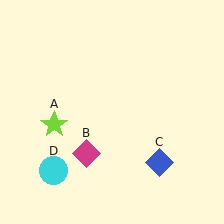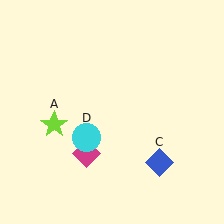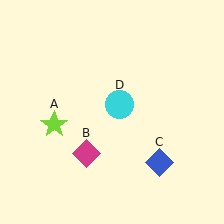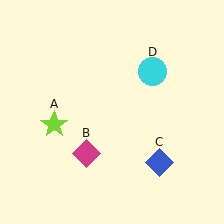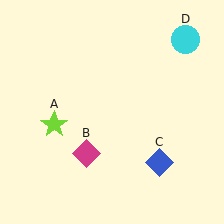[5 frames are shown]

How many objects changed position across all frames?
1 object changed position: cyan circle (object D).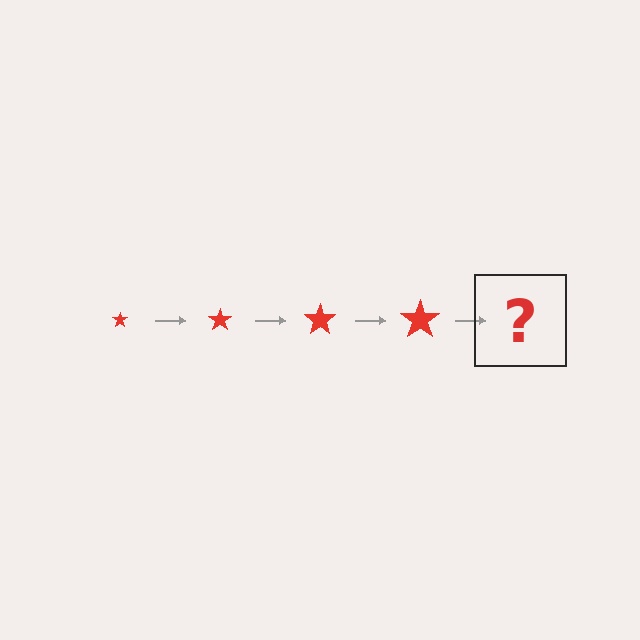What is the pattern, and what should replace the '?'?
The pattern is that the star gets progressively larger each step. The '?' should be a red star, larger than the previous one.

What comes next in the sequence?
The next element should be a red star, larger than the previous one.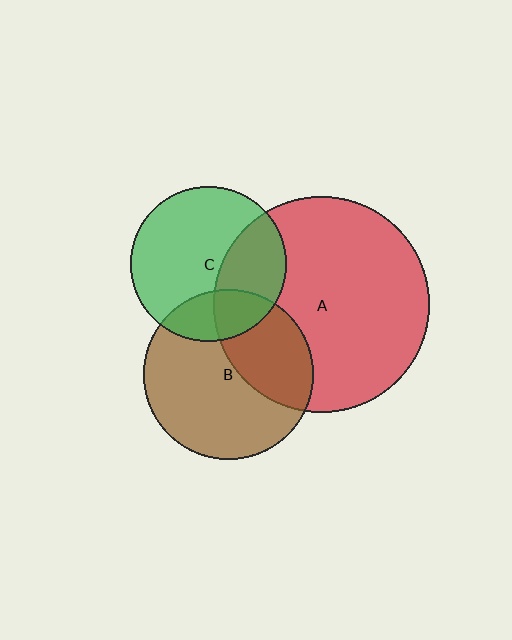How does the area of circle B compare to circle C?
Approximately 1.2 times.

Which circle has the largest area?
Circle A (red).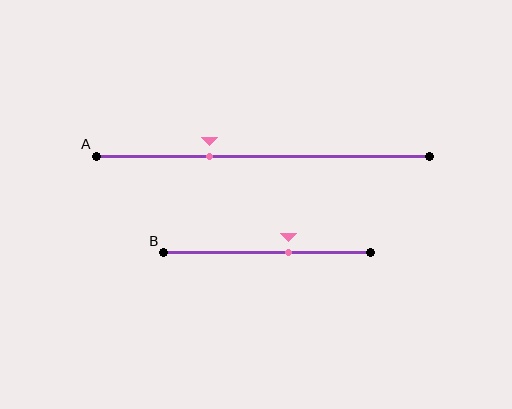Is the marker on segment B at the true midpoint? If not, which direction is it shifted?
No, the marker on segment B is shifted to the right by about 10% of the segment length.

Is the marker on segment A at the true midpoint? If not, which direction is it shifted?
No, the marker on segment A is shifted to the left by about 16% of the segment length.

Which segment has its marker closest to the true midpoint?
Segment B has its marker closest to the true midpoint.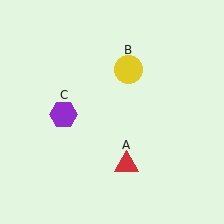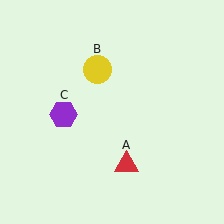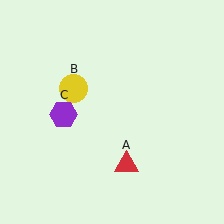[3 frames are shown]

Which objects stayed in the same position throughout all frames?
Red triangle (object A) and purple hexagon (object C) remained stationary.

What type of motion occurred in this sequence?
The yellow circle (object B) rotated counterclockwise around the center of the scene.